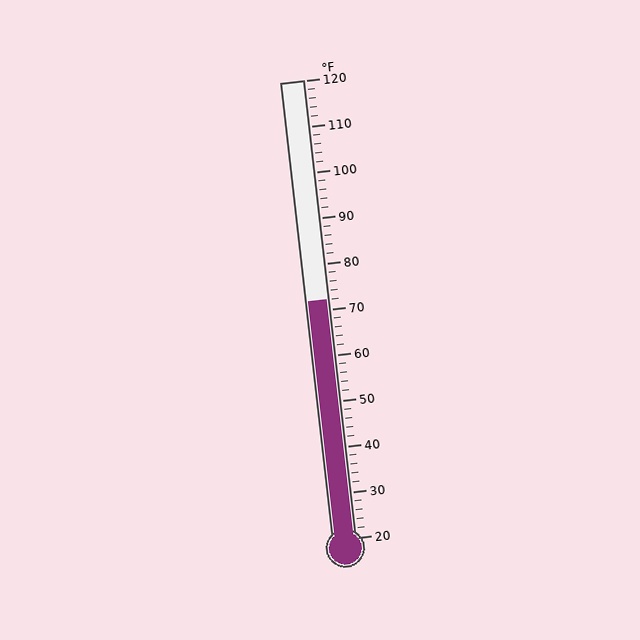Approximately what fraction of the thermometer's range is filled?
The thermometer is filled to approximately 50% of its range.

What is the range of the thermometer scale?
The thermometer scale ranges from 20°F to 120°F.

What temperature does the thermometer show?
The thermometer shows approximately 72°F.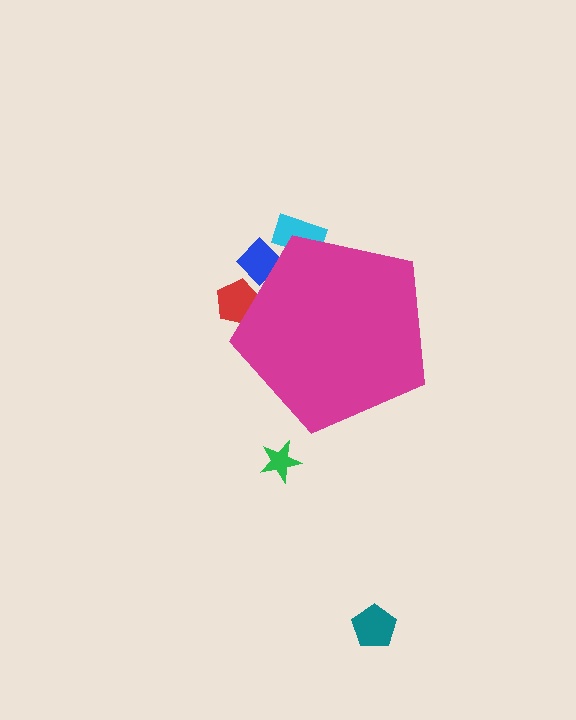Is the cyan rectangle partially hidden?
Yes, the cyan rectangle is partially hidden behind the magenta pentagon.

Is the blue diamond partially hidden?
Yes, the blue diamond is partially hidden behind the magenta pentagon.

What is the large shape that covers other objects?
A magenta pentagon.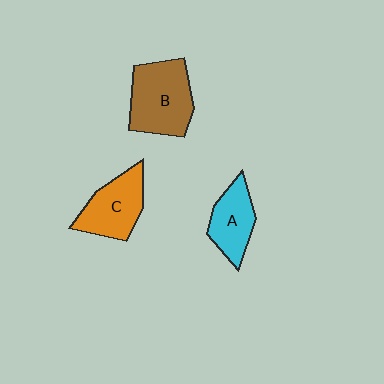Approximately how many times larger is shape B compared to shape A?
Approximately 1.5 times.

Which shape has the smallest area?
Shape A (cyan).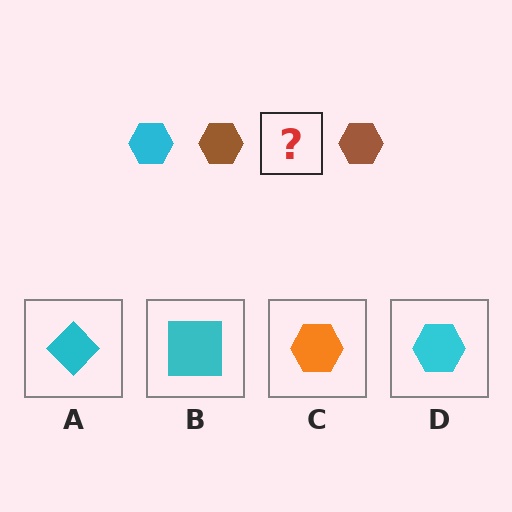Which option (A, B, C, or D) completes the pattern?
D.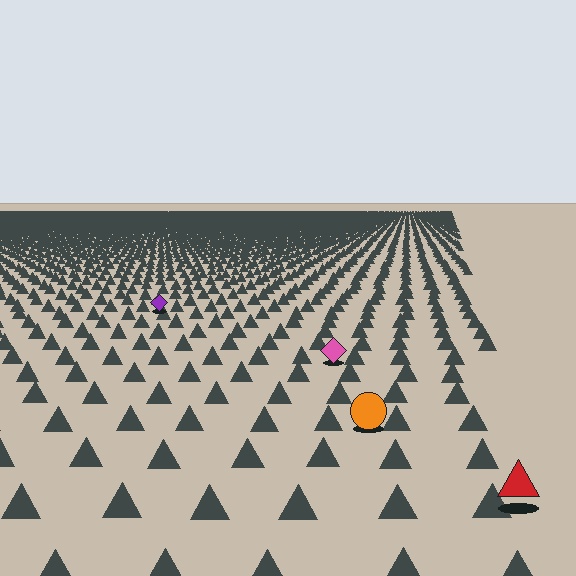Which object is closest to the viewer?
The red triangle is closest. The texture marks near it are larger and more spread out.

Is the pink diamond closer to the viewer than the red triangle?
No. The red triangle is closer — you can tell from the texture gradient: the ground texture is coarser near it.